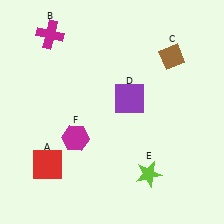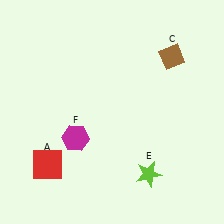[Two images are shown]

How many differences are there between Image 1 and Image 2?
There are 2 differences between the two images.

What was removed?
The purple square (D), the magenta cross (B) were removed in Image 2.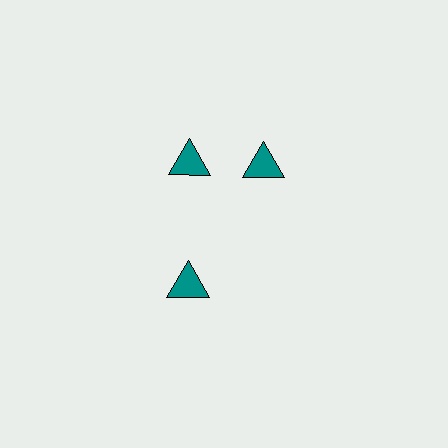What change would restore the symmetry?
The symmetry would be restored by rotating it back into even spacing with its neighbors so that all 3 triangles sit at equal angles and equal distance from the center.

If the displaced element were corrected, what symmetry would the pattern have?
It would have 3-fold rotational symmetry — the pattern would map onto itself every 120 degrees.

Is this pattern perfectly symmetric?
No. The 3 teal triangles are arranged in a ring, but one element near the 3 o'clock position is rotated out of alignment along the ring, breaking the 3-fold rotational symmetry.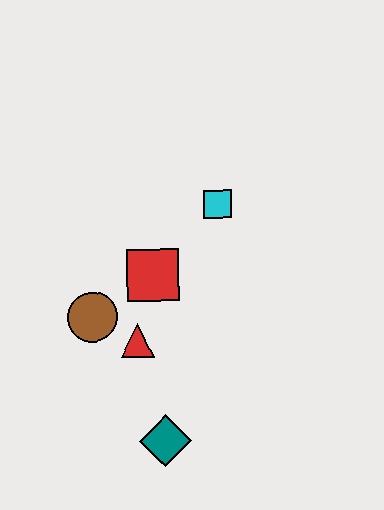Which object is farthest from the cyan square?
The teal diamond is farthest from the cyan square.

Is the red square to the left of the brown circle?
No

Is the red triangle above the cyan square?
No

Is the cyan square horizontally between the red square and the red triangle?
No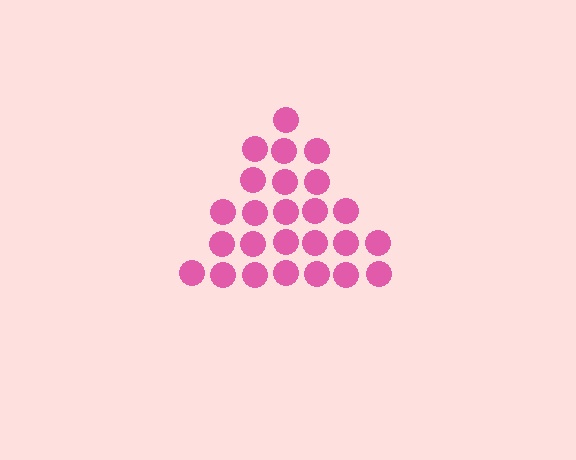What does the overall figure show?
The overall figure shows a triangle.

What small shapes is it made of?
It is made of small circles.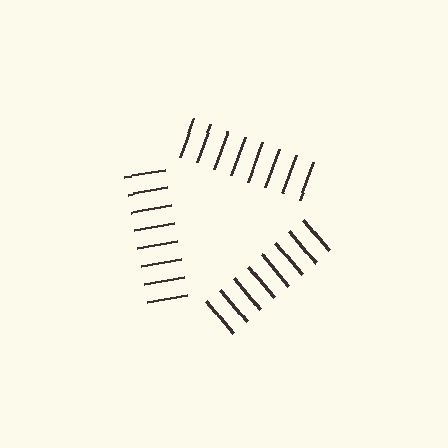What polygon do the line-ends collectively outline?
An illusory triangle — the line segments terminate on its edges but no continuous stroke is drawn.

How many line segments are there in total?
24 — 8 along each of the 3 edges.